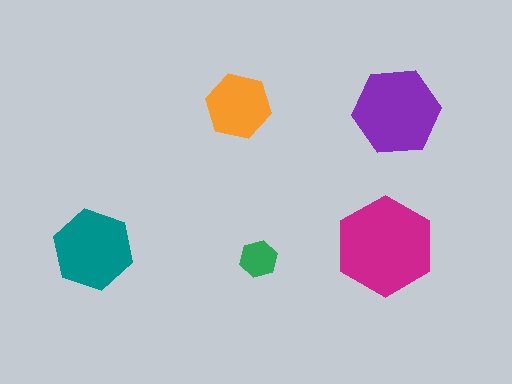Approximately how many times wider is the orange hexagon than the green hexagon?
About 2 times wider.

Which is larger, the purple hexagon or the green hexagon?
The purple one.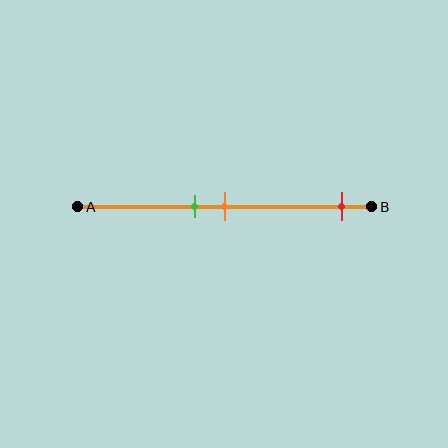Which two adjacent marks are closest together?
The green and orange marks are the closest adjacent pair.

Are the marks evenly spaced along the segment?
No, the marks are not evenly spaced.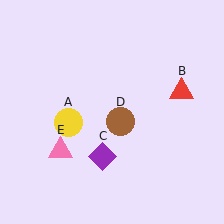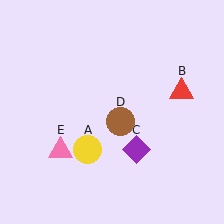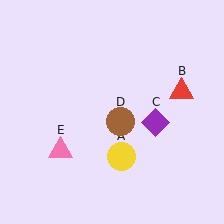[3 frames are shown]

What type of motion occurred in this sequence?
The yellow circle (object A), purple diamond (object C) rotated counterclockwise around the center of the scene.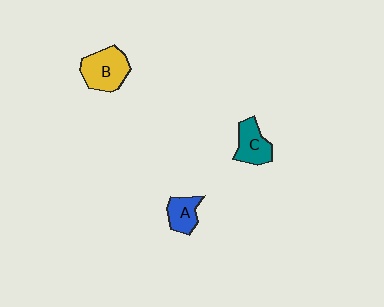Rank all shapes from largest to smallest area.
From largest to smallest: B (yellow), C (teal), A (blue).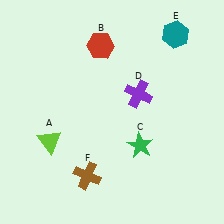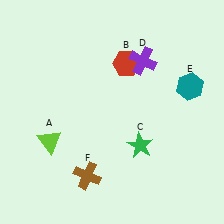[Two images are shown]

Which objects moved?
The objects that moved are: the red hexagon (B), the purple cross (D), the teal hexagon (E).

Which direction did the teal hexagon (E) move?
The teal hexagon (E) moved down.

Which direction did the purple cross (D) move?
The purple cross (D) moved up.